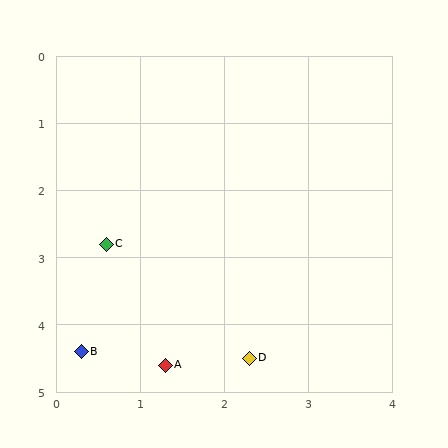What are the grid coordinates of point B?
Point B is at approximately (0.3, 4.4).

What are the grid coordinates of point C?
Point C is at approximately (0.6, 2.8).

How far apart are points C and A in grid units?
Points C and A are about 1.9 grid units apart.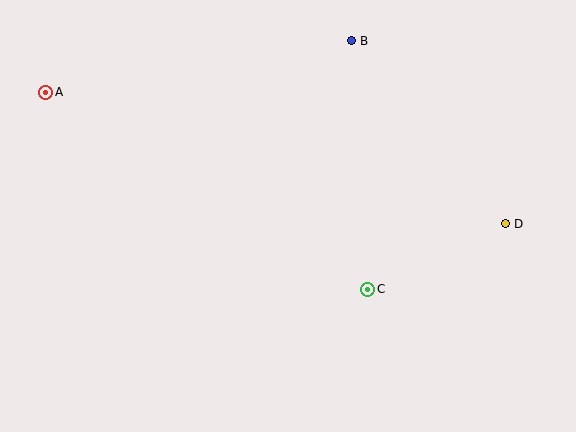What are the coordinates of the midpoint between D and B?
The midpoint between D and B is at (428, 132).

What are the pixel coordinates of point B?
Point B is at (351, 41).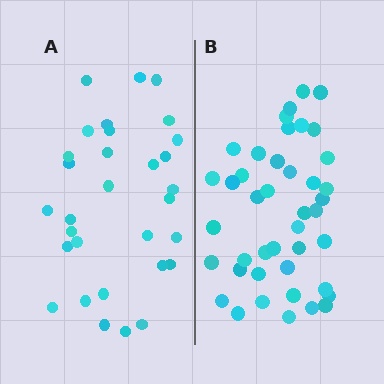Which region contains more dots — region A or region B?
Region B (the right region) has more dots.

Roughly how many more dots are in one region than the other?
Region B has roughly 12 or so more dots than region A.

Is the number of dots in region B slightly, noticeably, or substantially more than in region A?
Region B has noticeably more, but not dramatically so. The ratio is roughly 1.4 to 1.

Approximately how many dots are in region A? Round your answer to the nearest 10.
About 30 dots. (The exact count is 31, which rounds to 30.)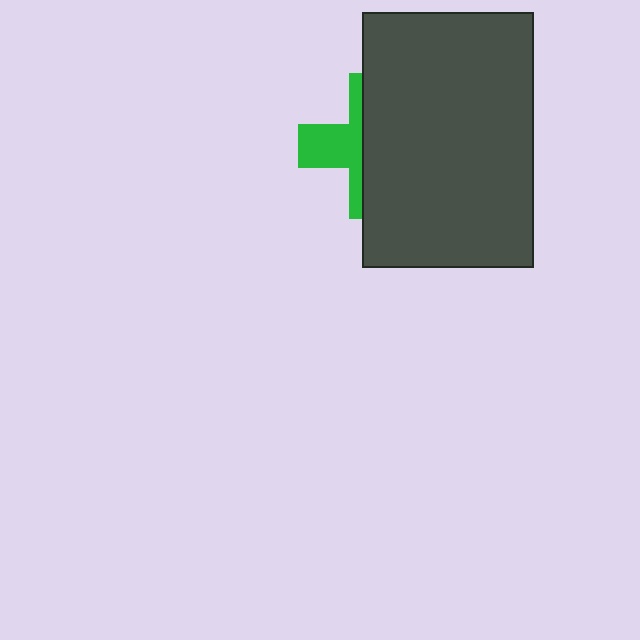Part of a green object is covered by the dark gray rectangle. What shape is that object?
It is a cross.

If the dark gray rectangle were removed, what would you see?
You would see the complete green cross.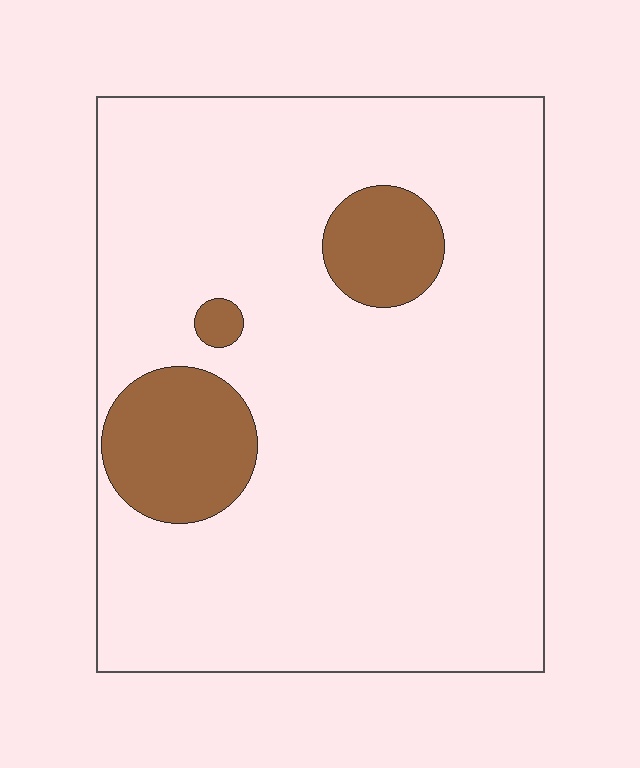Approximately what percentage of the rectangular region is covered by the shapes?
Approximately 15%.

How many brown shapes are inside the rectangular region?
3.